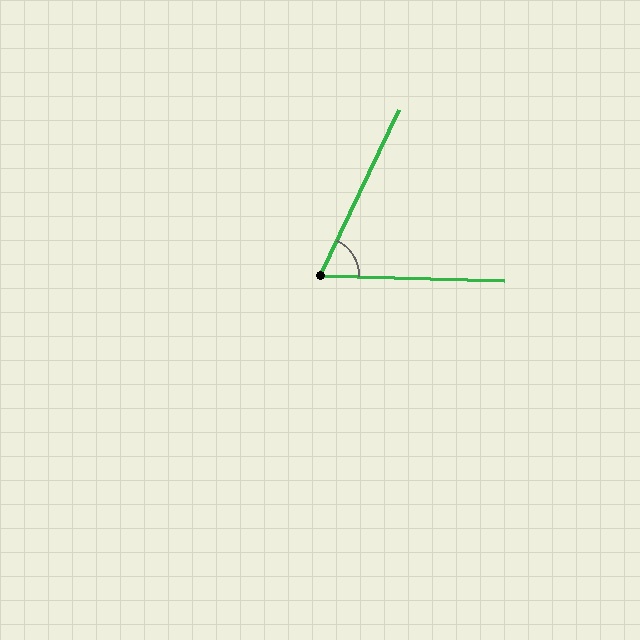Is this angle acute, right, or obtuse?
It is acute.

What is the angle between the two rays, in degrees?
Approximately 66 degrees.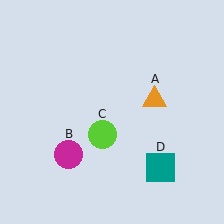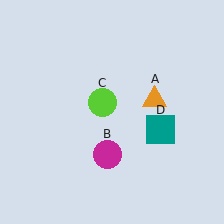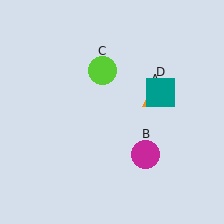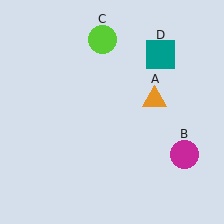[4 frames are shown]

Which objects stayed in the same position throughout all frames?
Orange triangle (object A) remained stationary.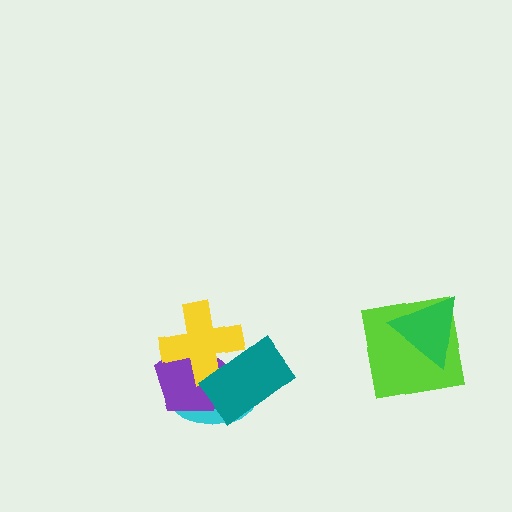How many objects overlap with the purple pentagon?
3 objects overlap with the purple pentagon.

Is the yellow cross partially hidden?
Yes, it is partially covered by another shape.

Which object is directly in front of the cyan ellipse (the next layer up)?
The purple pentagon is directly in front of the cyan ellipse.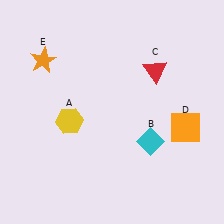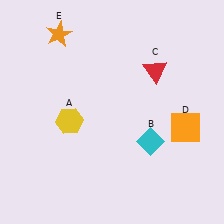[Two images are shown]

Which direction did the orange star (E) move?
The orange star (E) moved up.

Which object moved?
The orange star (E) moved up.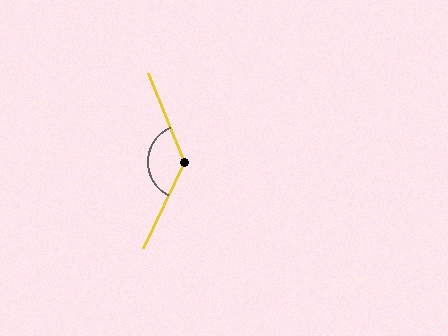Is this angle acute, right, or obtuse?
It is obtuse.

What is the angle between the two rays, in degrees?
Approximately 132 degrees.